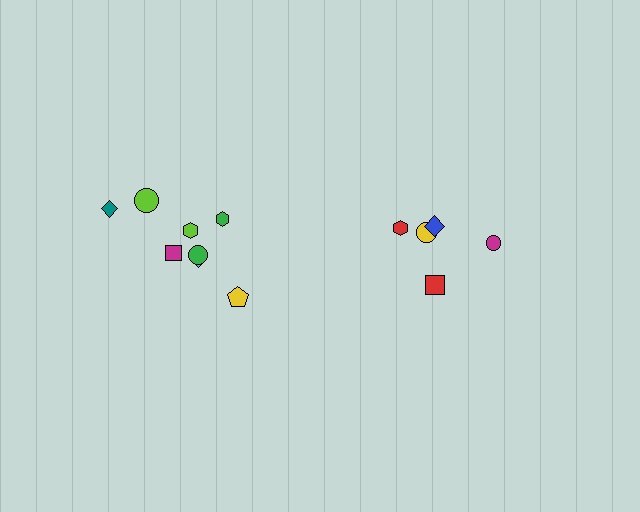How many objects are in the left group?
There are 8 objects.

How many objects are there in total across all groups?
There are 13 objects.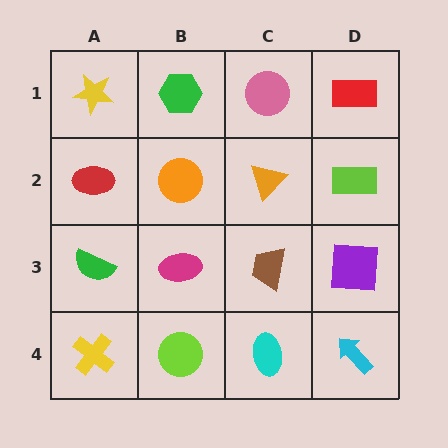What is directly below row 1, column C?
An orange triangle.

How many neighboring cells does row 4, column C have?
3.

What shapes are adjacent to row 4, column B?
A magenta ellipse (row 3, column B), a yellow cross (row 4, column A), a cyan ellipse (row 4, column C).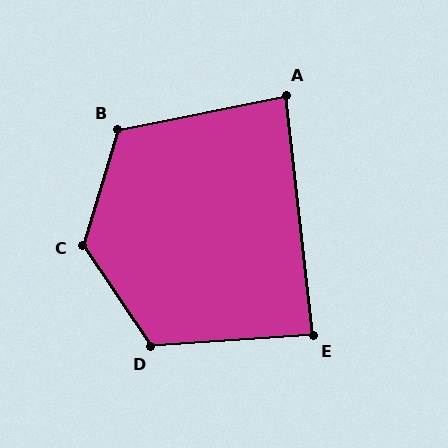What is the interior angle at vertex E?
Approximately 88 degrees (approximately right).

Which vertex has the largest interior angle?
C, at approximately 130 degrees.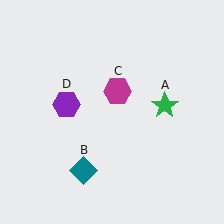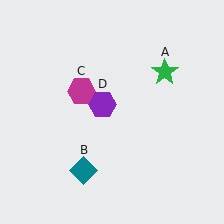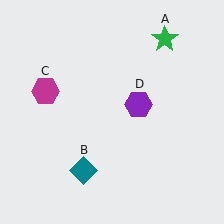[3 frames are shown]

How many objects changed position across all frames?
3 objects changed position: green star (object A), magenta hexagon (object C), purple hexagon (object D).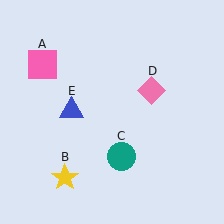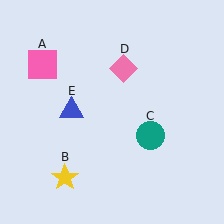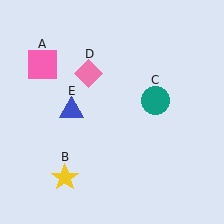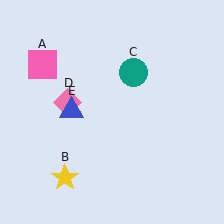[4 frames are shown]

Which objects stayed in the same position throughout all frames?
Pink square (object A) and yellow star (object B) and blue triangle (object E) remained stationary.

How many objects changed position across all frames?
2 objects changed position: teal circle (object C), pink diamond (object D).